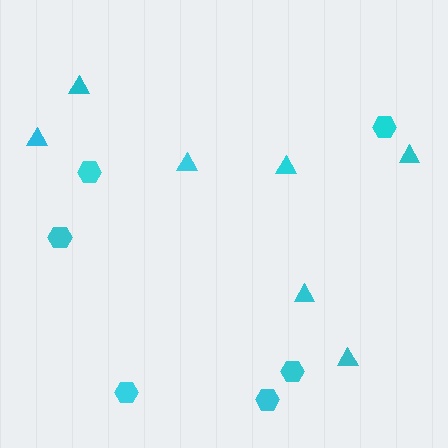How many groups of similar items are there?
There are 2 groups: one group of triangles (7) and one group of hexagons (6).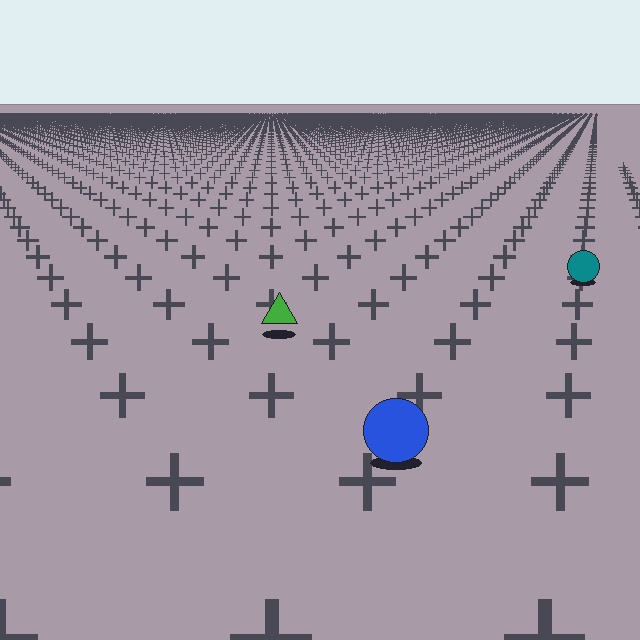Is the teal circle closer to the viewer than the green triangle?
No. The green triangle is closer — you can tell from the texture gradient: the ground texture is coarser near it.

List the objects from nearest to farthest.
From nearest to farthest: the blue circle, the green triangle, the teal circle.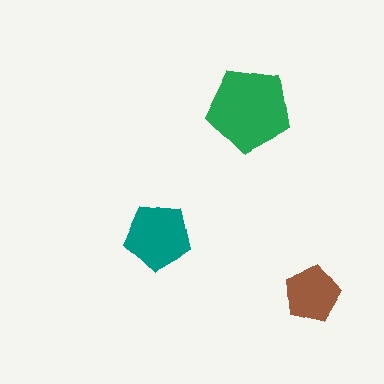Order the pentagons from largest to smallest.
the green one, the teal one, the brown one.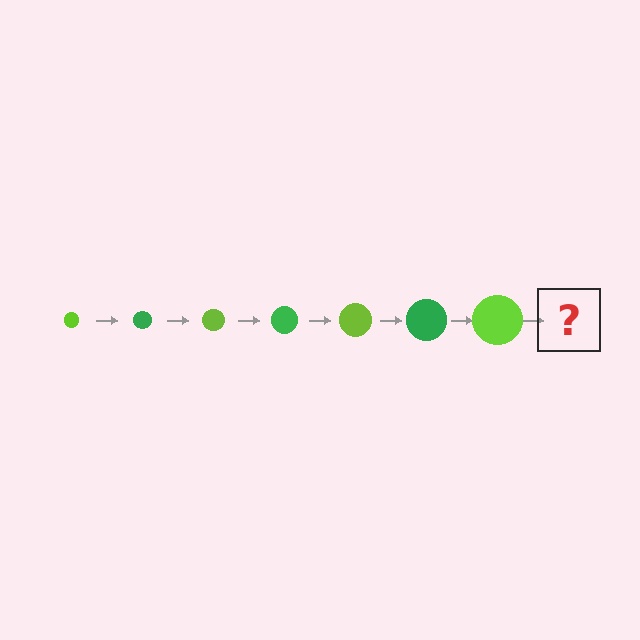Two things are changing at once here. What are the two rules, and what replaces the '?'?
The two rules are that the circle grows larger each step and the color cycles through lime and green. The '?' should be a green circle, larger than the previous one.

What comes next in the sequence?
The next element should be a green circle, larger than the previous one.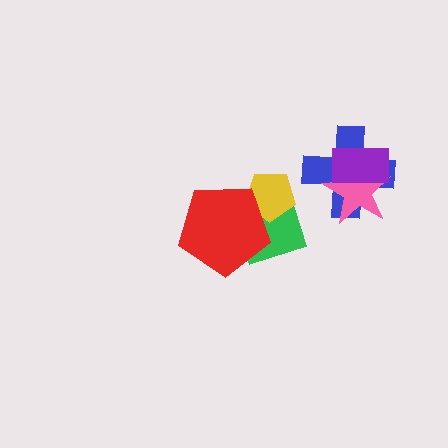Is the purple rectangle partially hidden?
No, no other shape covers it.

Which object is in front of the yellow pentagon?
The red pentagon is in front of the yellow pentagon.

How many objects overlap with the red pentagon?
2 objects overlap with the red pentagon.